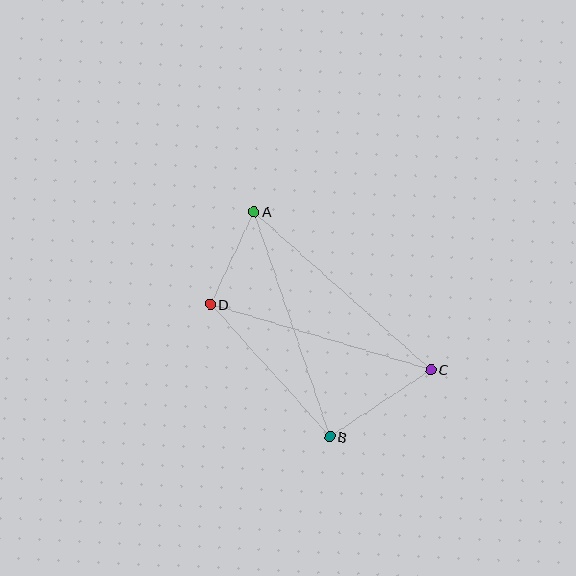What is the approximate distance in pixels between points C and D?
The distance between C and D is approximately 230 pixels.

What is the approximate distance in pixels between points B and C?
The distance between B and C is approximately 121 pixels.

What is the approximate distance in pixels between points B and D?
The distance between B and D is approximately 178 pixels.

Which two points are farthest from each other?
Points A and B are farthest from each other.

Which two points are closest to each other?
Points A and D are closest to each other.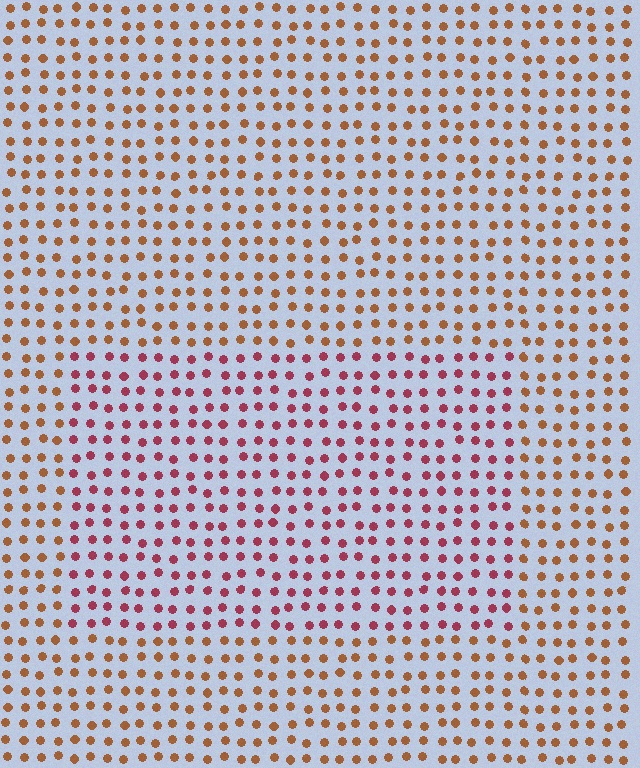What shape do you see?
I see a rectangle.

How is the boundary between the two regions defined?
The boundary is defined purely by a slight shift in hue (about 40 degrees). Spacing, size, and orientation are identical on both sides.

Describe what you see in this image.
The image is filled with small brown elements in a uniform arrangement. A rectangle-shaped region is visible where the elements are tinted to a slightly different hue, forming a subtle color boundary.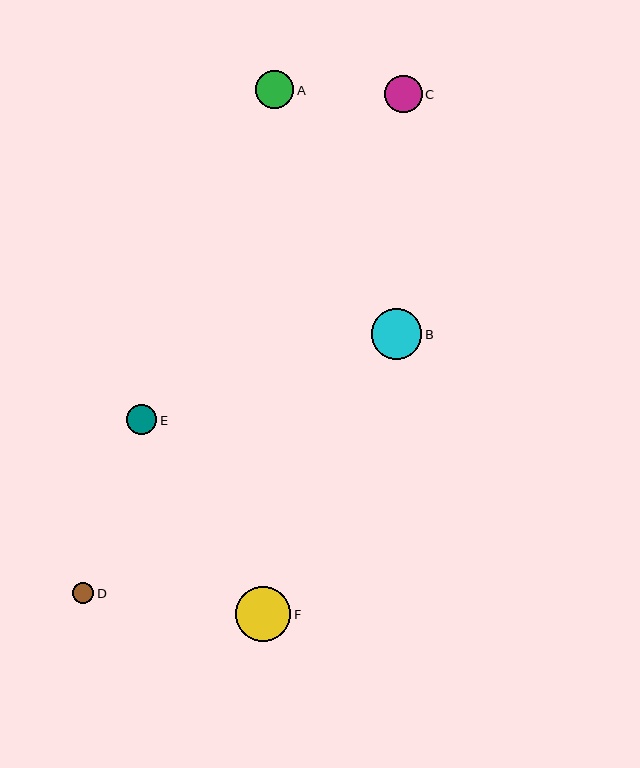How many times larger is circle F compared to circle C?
Circle F is approximately 1.5 times the size of circle C.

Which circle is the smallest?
Circle D is the smallest with a size of approximately 21 pixels.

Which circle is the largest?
Circle F is the largest with a size of approximately 55 pixels.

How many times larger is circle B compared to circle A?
Circle B is approximately 1.3 times the size of circle A.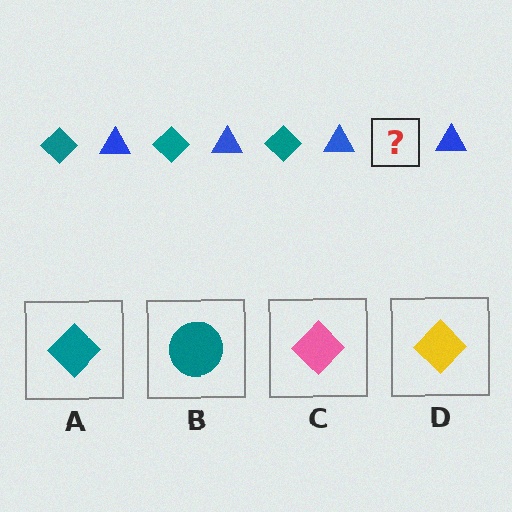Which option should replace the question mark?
Option A.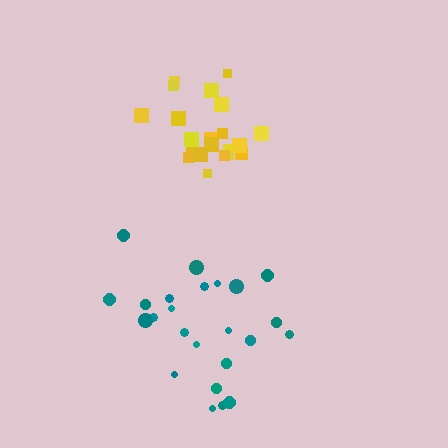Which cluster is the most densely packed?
Yellow.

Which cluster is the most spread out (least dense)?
Teal.